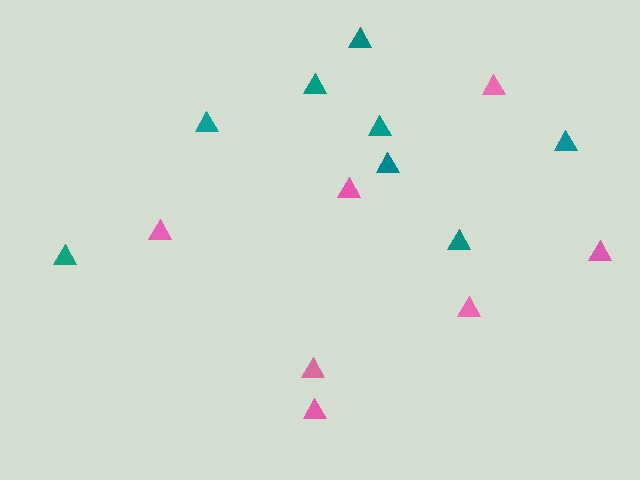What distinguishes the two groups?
There are 2 groups: one group of pink triangles (7) and one group of teal triangles (8).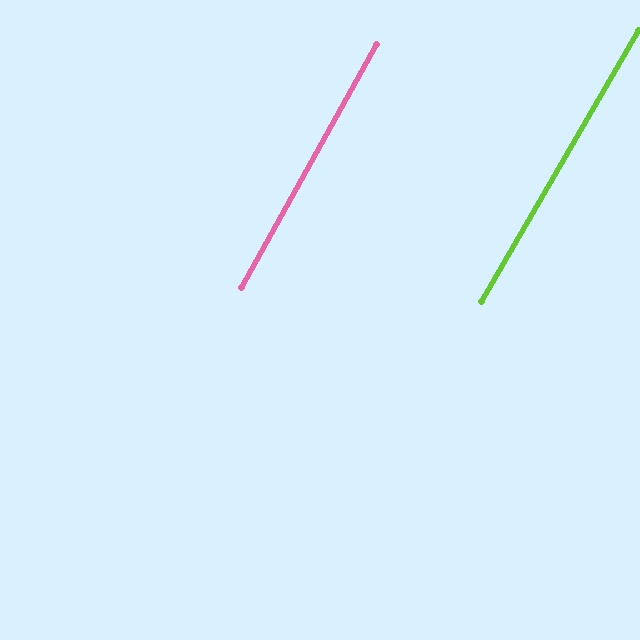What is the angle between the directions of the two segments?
Approximately 1 degree.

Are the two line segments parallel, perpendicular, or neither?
Parallel — their directions differ by only 1.0°.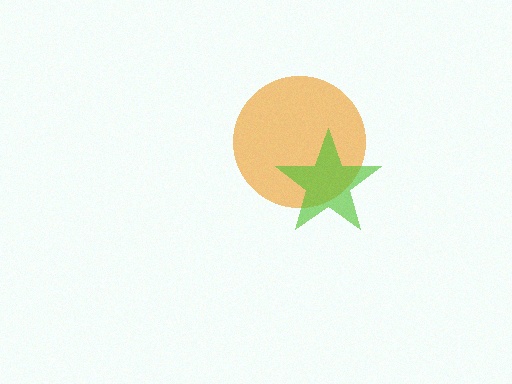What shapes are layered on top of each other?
The layered shapes are: an orange circle, a lime star.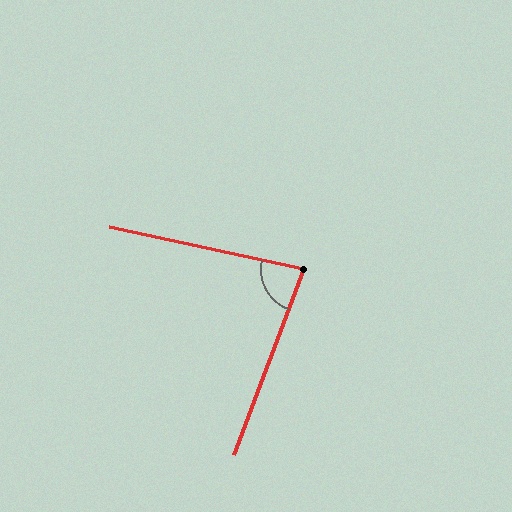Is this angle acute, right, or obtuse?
It is acute.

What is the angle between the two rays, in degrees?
Approximately 82 degrees.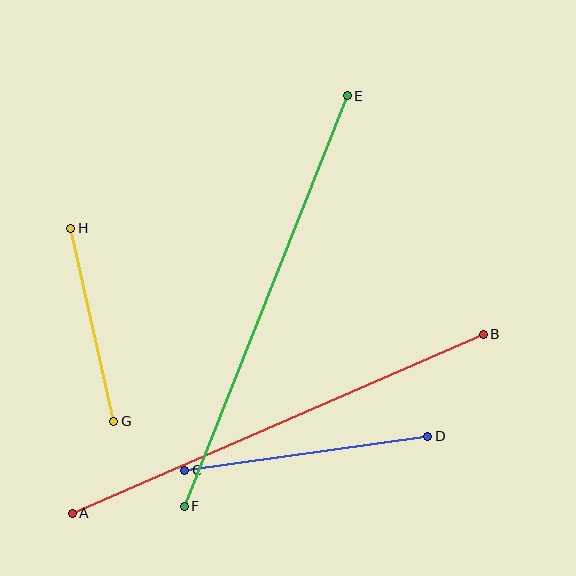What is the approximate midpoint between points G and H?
The midpoint is at approximately (92, 325) pixels.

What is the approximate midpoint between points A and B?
The midpoint is at approximately (278, 424) pixels.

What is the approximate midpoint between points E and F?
The midpoint is at approximately (266, 301) pixels.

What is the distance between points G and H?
The distance is approximately 198 pixels.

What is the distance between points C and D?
The distance is approximately 246 pixels.